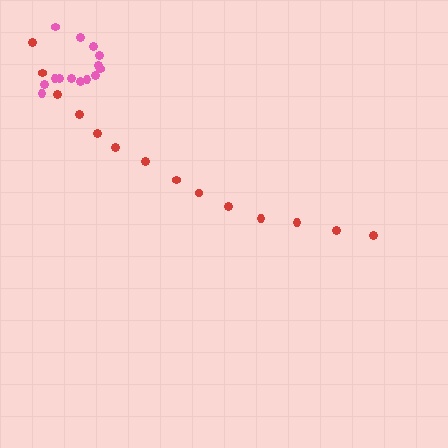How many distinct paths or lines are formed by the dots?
There are 2 distinct paths.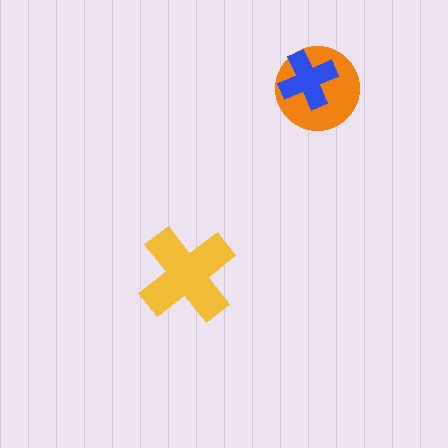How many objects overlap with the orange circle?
1 object overlaps with the orange circle.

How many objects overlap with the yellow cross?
0 objects overlap with the yellow cross.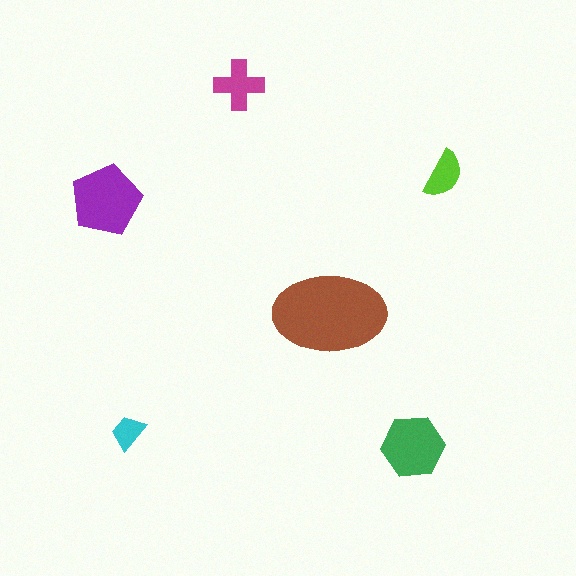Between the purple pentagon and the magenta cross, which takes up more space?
The purple pentagon.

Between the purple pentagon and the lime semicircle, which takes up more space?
The purple pentagon.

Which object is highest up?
The magenta cross is topmost.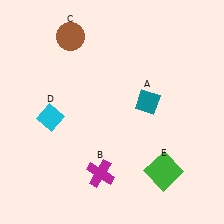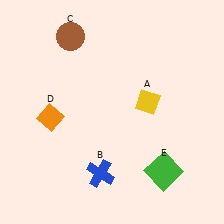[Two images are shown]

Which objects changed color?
A changed from teal to yellow. B changed from magenta to blue. D changed from cyan to orange.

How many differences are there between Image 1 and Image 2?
There are 3 differences between the two images.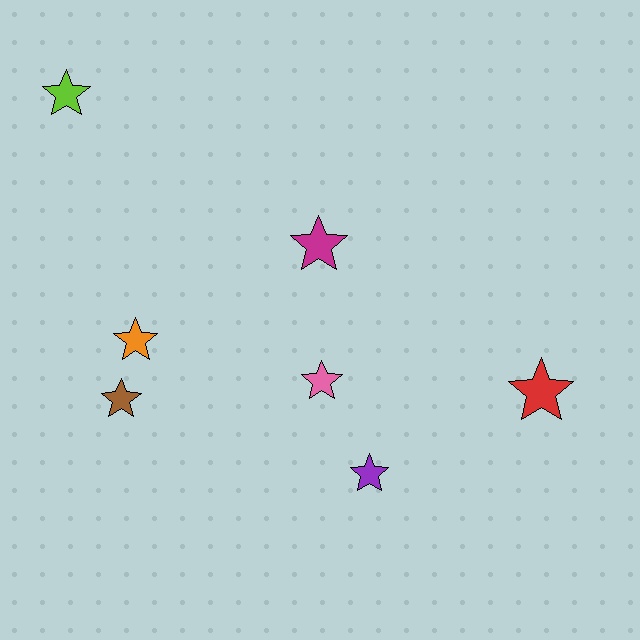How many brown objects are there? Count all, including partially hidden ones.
There is 1 brown object.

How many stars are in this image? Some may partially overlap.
There are 7 stars.